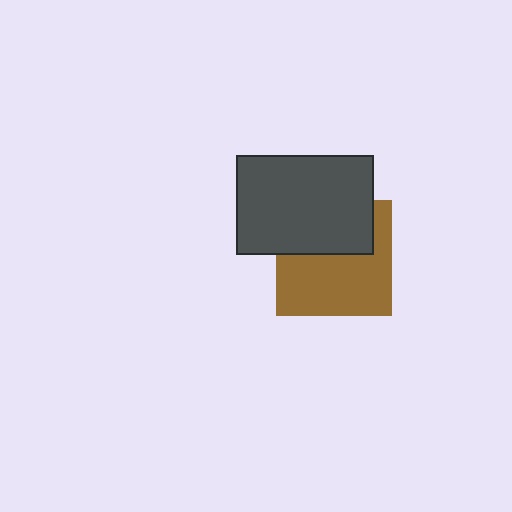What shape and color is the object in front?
The object in front is a dark gray rectangle.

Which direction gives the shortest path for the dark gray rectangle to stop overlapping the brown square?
Moving up gives the shortest separation.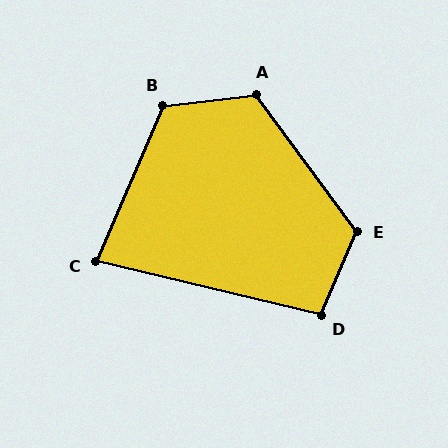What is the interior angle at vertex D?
Approximately 100 degrees (obtuse).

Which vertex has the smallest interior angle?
C, at approximately 80 degrees.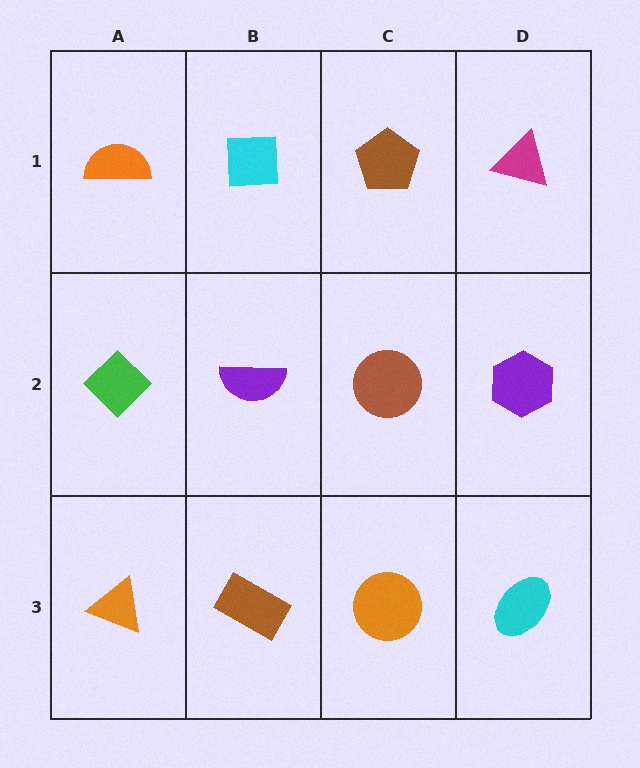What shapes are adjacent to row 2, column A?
An orange semicircle (row 1, column A), an orange triangle (row 3, column A), a purple semicircle (row 2, column B).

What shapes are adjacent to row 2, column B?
A cyan square (row 1, column B), a brown rectangle (row 3, column B), a green diamond (row 2, column A), a brown circle (row 2, column C).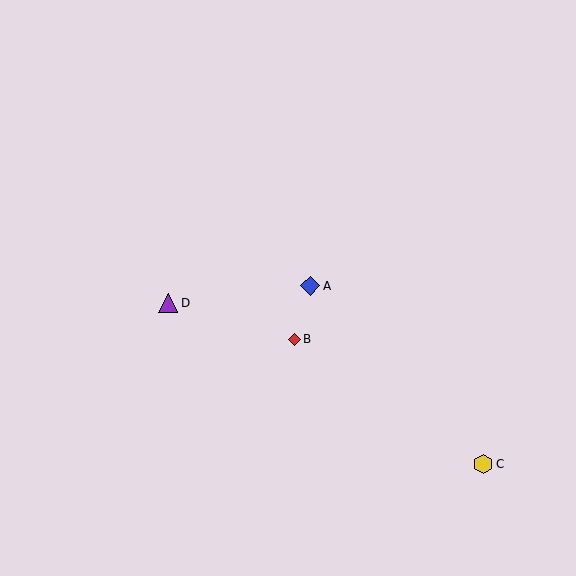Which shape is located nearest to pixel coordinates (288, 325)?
The red diamond (labeled B) at (294, 339) is nearest to that location.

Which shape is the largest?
The yellow hexagon (labeled C) is the largest.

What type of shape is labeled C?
Shape C is a yellow hexagon.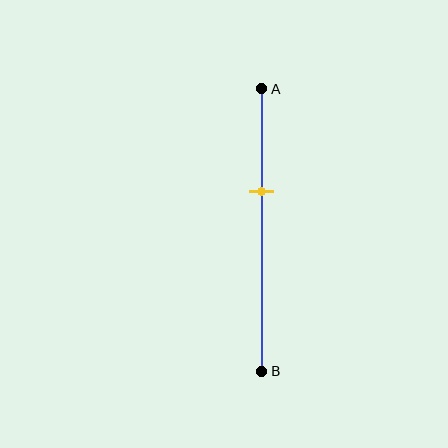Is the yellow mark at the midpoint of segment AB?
No, the mark is at about 35% from A, not at the 50% midpoint.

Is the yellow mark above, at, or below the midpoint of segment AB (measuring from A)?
The yellow mark is above the midpoint of segment AB.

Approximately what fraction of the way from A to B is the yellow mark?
The yellow mark is approximately 35% of the way from A to B.